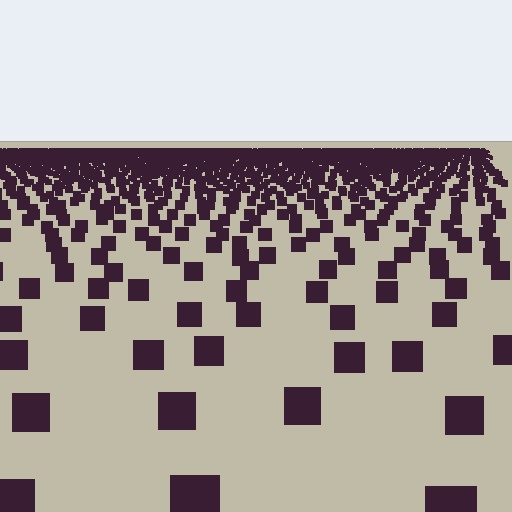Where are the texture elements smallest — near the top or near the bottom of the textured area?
Near the top.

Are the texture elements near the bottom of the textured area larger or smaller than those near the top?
Larger. Near the bottom, elements are closer to the viewer and appear at a bigger on-screen size.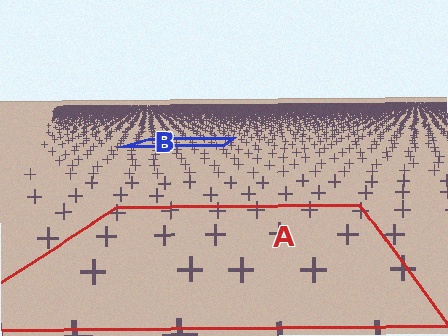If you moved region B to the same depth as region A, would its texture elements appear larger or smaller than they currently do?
They would appear larger. At a closer depth, the same texture elements are projected at a bigger on-screen size.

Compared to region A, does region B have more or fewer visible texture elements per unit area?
Region B has more texture elements per unit area — they are packed more densely because it is farther away.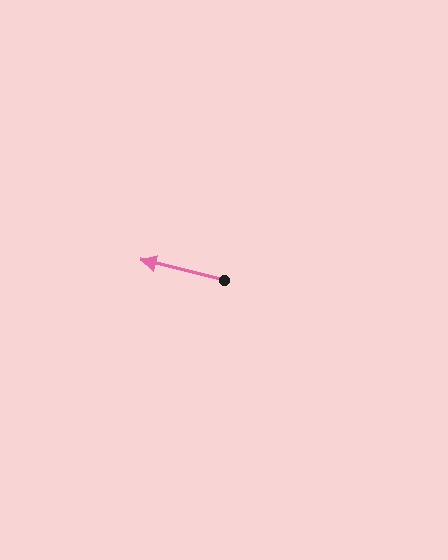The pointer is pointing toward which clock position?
Roughly 9 o'clock.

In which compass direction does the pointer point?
West.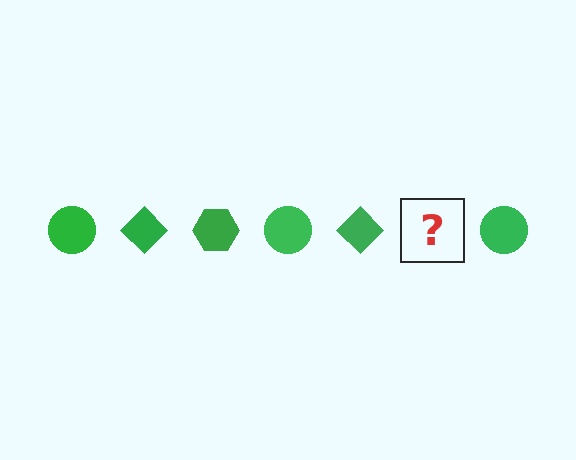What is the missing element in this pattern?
The missing element is a green hexagon.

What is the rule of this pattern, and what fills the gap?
The rule is that the pattern cycles through circle, diamond, hexagon shapes in green. The gap should be filled with a green hexagon.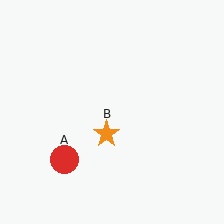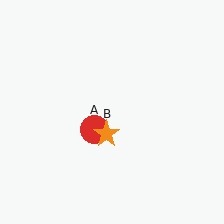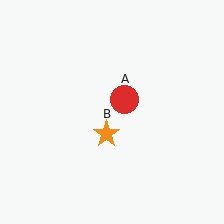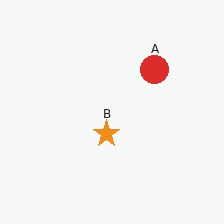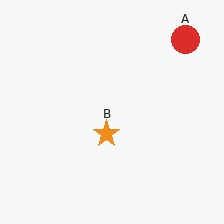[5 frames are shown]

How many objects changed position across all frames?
1 object changed position: red circle (object A).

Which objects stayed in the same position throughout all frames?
Orange star (object B) remained stationary.